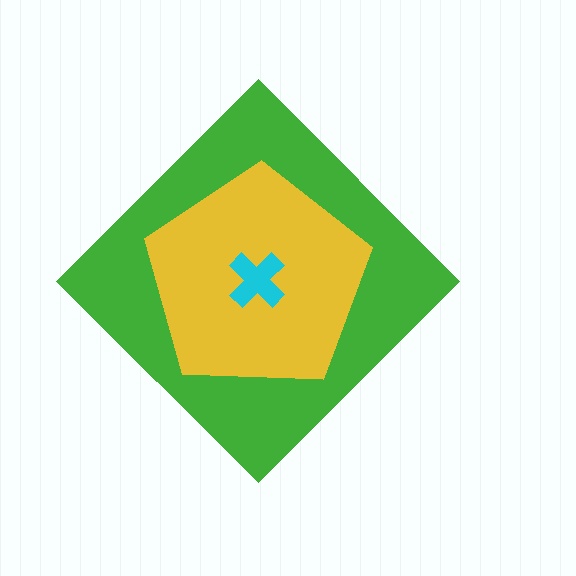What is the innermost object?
The cyan cross.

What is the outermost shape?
The green diamond.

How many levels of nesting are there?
3.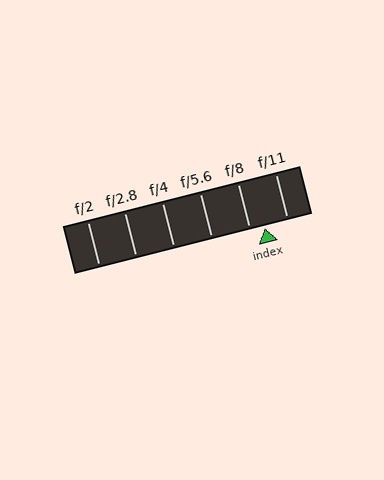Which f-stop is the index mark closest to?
The index mark is closest to f/8.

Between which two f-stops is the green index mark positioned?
The index mark is between f/8 and f/11.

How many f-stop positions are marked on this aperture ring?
There are 6 f-stop positions marked.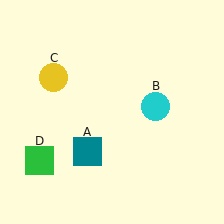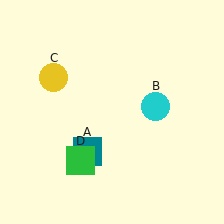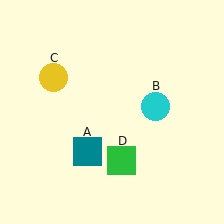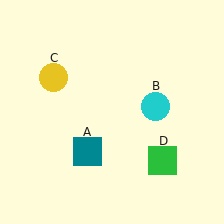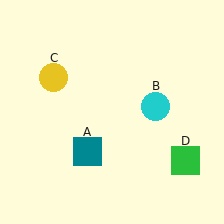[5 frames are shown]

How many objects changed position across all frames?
1 object changed position: green square (object D).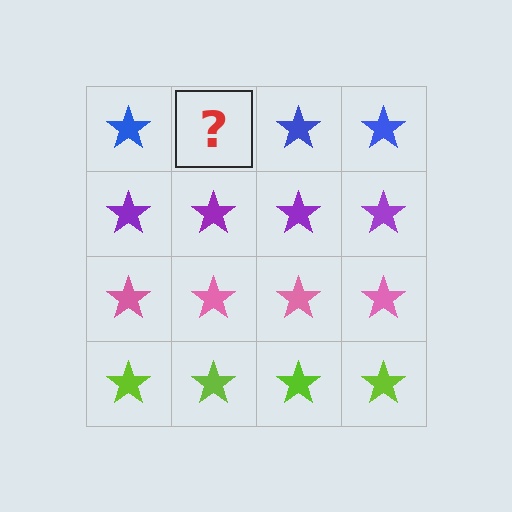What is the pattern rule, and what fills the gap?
The rule is that each row has a consistent color. The gap should be filled with a blue star.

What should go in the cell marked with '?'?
The missing cell should contain a blue star.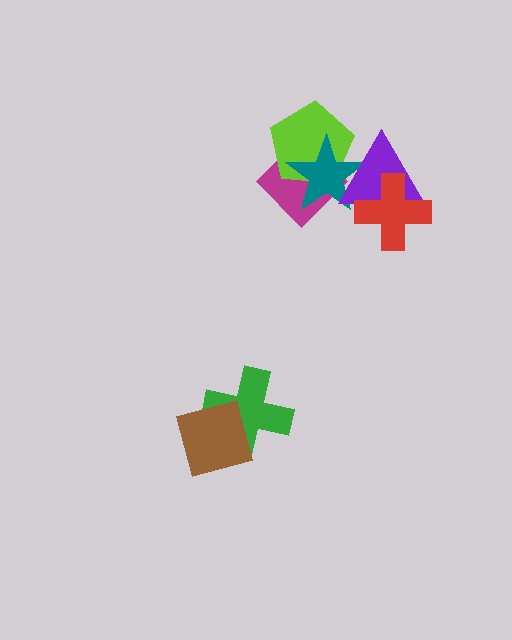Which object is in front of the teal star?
The purple triangle is in front of the teal star.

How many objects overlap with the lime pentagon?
3 objects overlap with the lime pentagon.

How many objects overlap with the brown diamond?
1 object overlaps with the brown diamond.